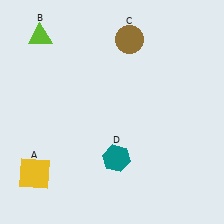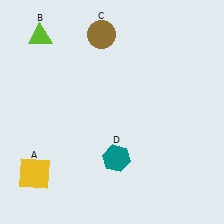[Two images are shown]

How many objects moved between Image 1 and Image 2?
1 object moved between the two images.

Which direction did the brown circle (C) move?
The brown circle (C) moved left.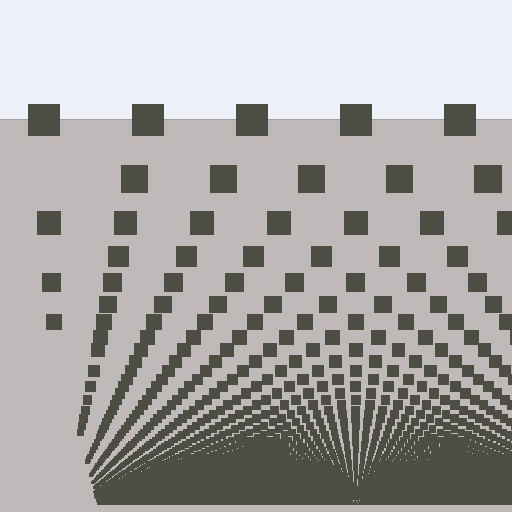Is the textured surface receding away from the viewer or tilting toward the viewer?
The surface appears to tilt toward the viewer. Texture elements get larger and sparser toward the top.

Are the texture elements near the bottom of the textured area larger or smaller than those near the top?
Smaller. The gradient is inverted — elements near the bottom are smaller and denser.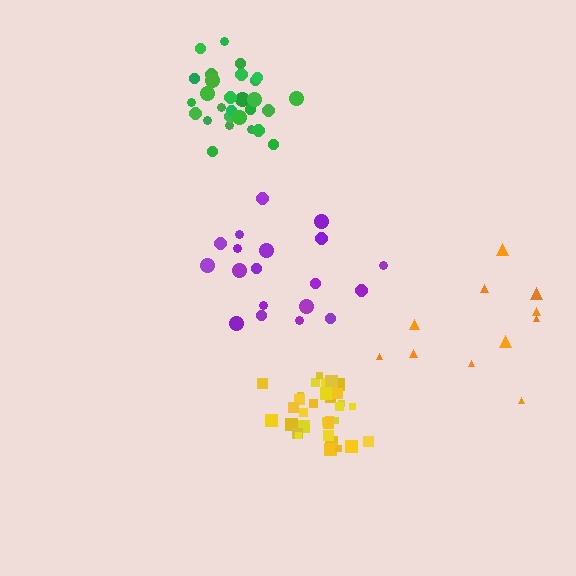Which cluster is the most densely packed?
Yellow.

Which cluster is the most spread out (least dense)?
Orange.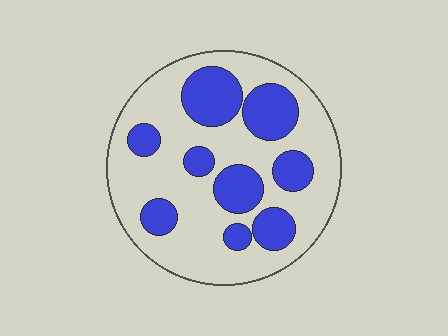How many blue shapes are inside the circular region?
9.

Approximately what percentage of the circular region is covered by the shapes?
Approximately 30%.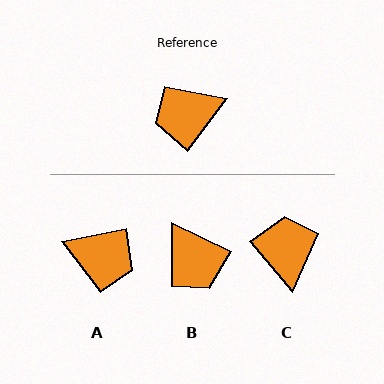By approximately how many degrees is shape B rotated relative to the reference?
Approximately 101 degrees counter-clockwise.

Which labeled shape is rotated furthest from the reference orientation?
A, about 139 degrees away.